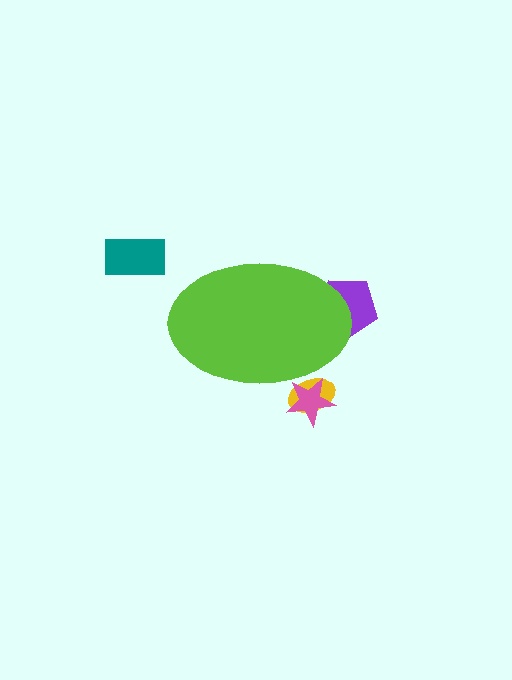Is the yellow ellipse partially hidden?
Yes, the yellow ellipse is partially hidden behind the lime ellipse.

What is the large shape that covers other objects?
A lime ellipse.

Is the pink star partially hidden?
Yes, the pink star is partially hidden behind the lime ellipse.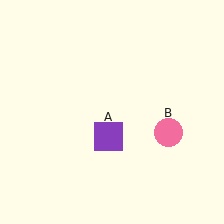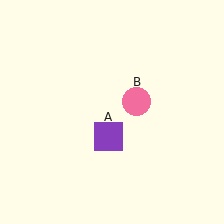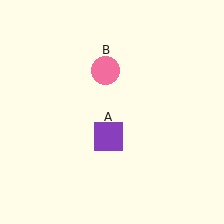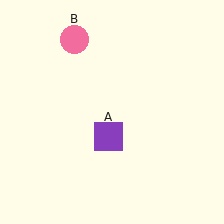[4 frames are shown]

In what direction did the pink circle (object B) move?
The pink circle (object B) moved up and to the left.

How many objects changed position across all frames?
1 object changed position: pink circle (object B).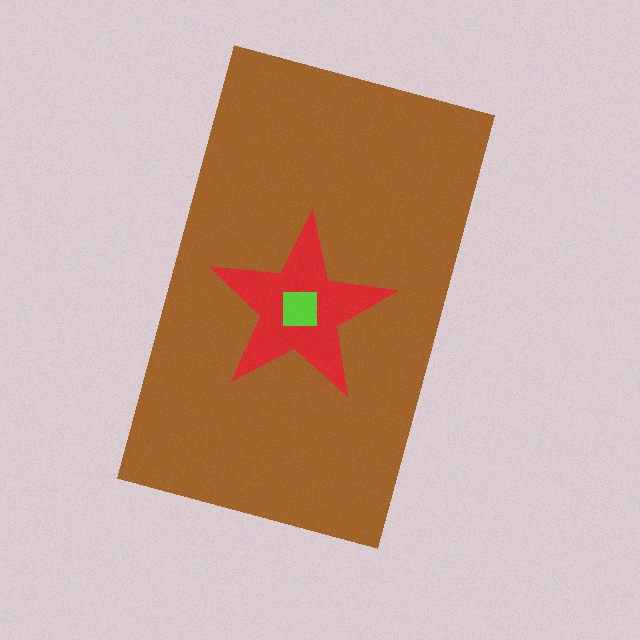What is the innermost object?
The lime square.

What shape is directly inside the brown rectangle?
The red star.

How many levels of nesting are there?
3.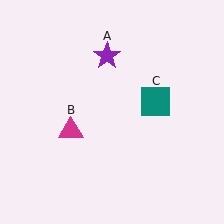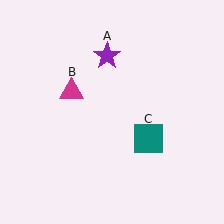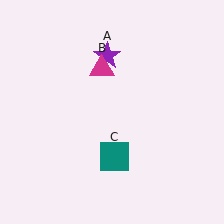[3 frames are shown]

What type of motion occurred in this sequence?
The magenta triangle (object B), teal square (object C) rotated clockwise around the center of the scene.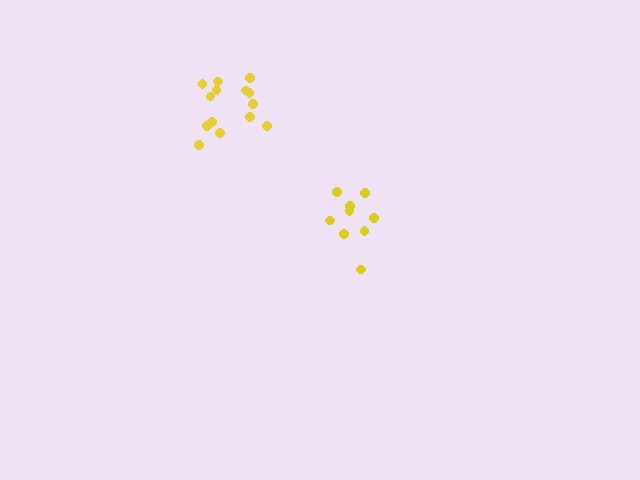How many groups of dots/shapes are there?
There are 2 groups.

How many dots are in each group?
Group 1: 9 dots, Group 2: 14 dots (23 total).